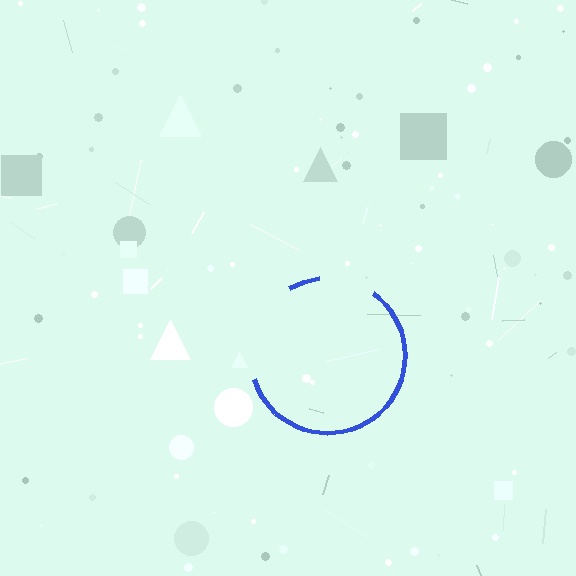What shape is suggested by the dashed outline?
The dashed outline suggests a circle.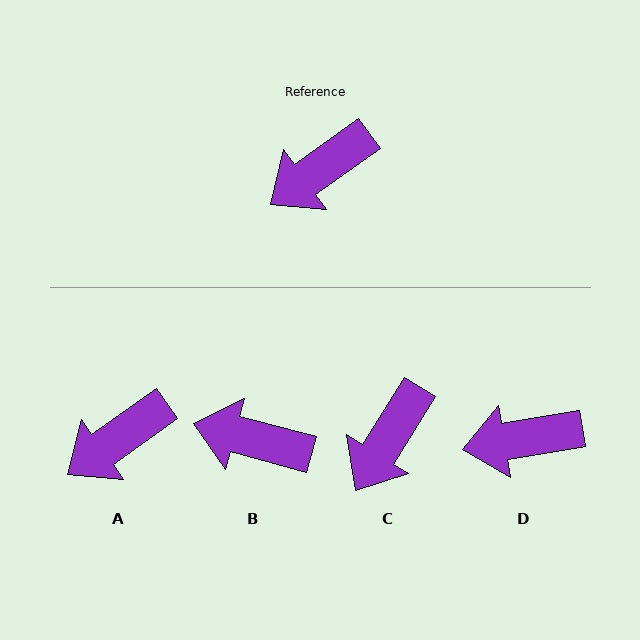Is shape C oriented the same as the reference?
No, it is off by about 22 degrees.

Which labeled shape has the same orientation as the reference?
A.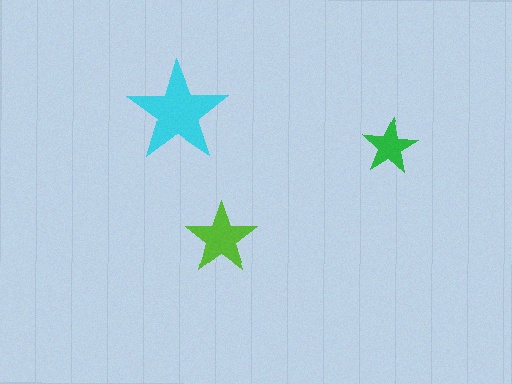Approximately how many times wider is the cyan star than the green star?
About 2 times wider.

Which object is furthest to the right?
The green star is rightmost.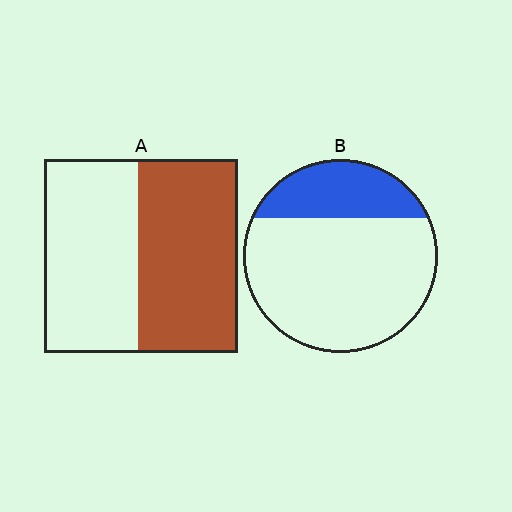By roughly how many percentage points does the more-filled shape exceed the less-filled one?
By roughly 25 percentage points (A over B).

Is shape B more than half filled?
No.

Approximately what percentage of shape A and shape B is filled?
A is approximately 50% and B is approximately 25%.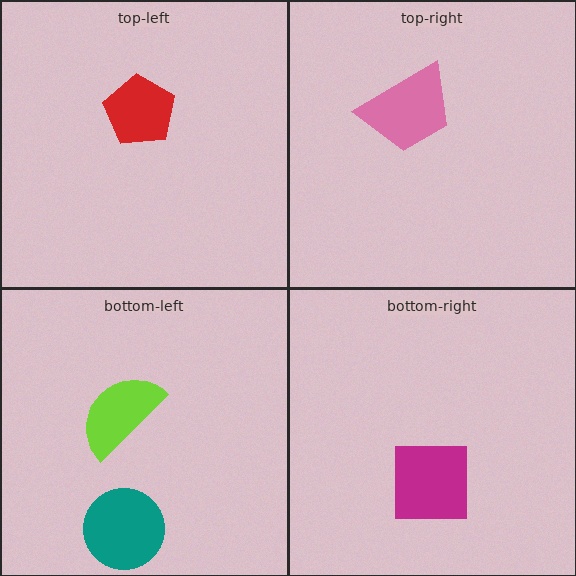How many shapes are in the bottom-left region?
2.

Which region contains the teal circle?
The bottom-left region.